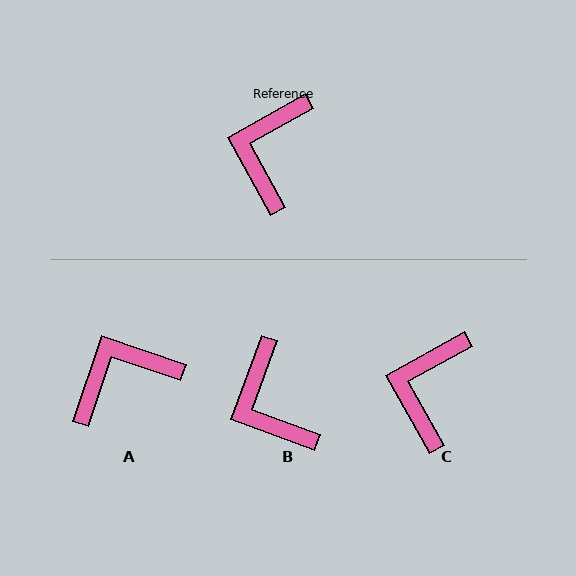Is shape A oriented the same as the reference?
No, it is off by about 48 degrees.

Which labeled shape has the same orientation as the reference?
C.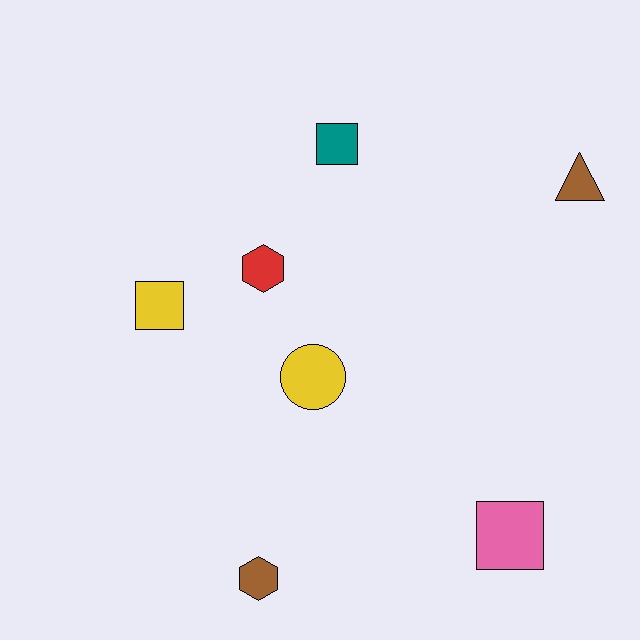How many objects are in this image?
There are 7 objects.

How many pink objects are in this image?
There is 1 pink object.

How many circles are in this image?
There is 1 circle.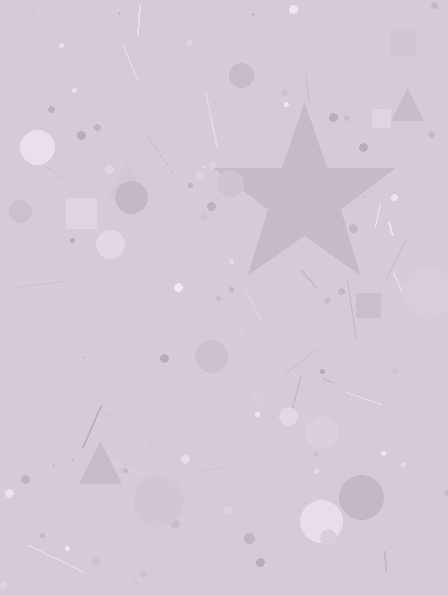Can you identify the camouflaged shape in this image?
The camouflaged shape is a star.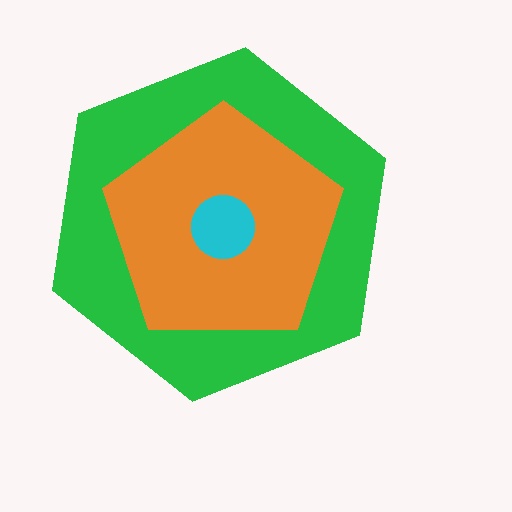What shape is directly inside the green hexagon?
The orange pentagon.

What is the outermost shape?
The green hexagon.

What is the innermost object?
The cyan circle.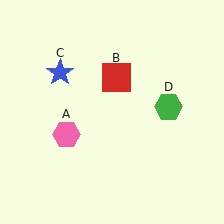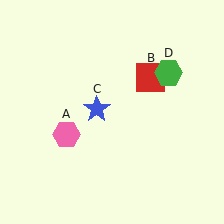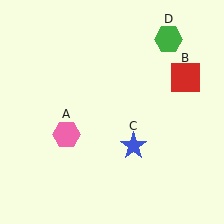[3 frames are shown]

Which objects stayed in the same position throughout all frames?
Pink hexagon (object A) remained stationary.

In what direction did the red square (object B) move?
The red square (object B) moved right.